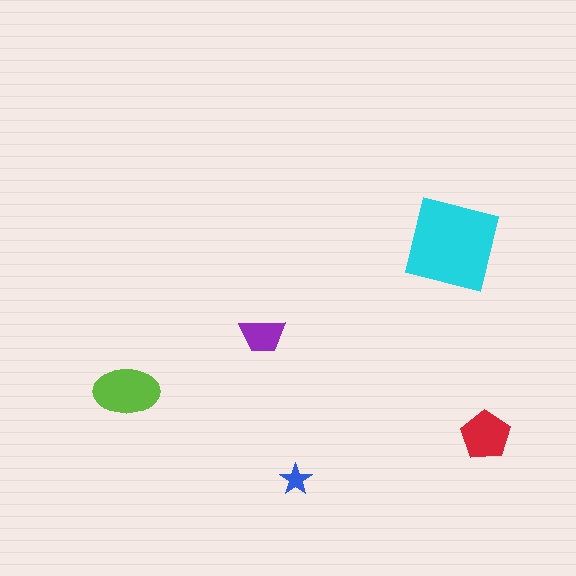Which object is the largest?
The cyan square.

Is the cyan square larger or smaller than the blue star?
Larger.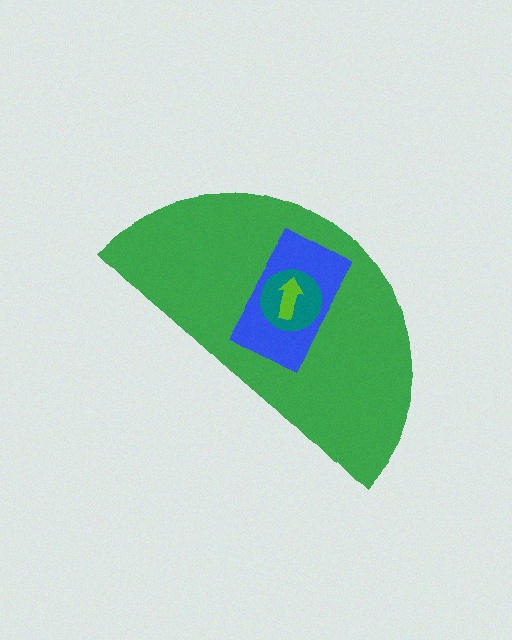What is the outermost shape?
The green semicircle.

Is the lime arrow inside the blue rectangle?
Yes.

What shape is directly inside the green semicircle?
The blue rectangle.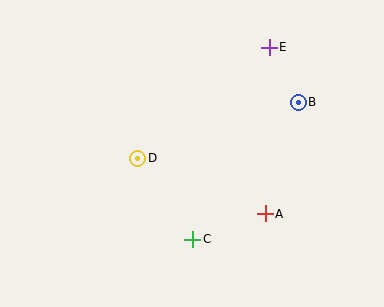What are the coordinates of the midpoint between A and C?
The midpoint between A and C is at (229, 227).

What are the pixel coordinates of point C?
Point C is at (193, 239).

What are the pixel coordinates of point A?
Point A is at (265, 214).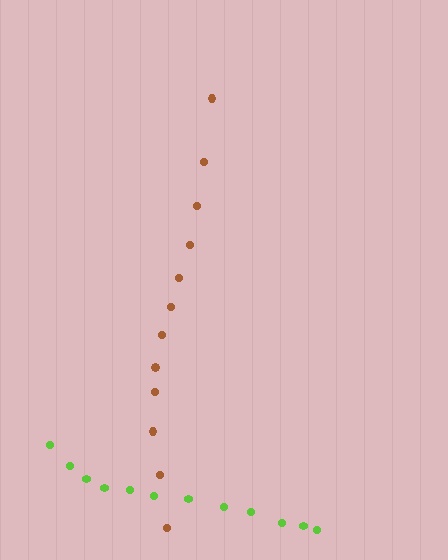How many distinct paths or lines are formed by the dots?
There are 2 distinct paths.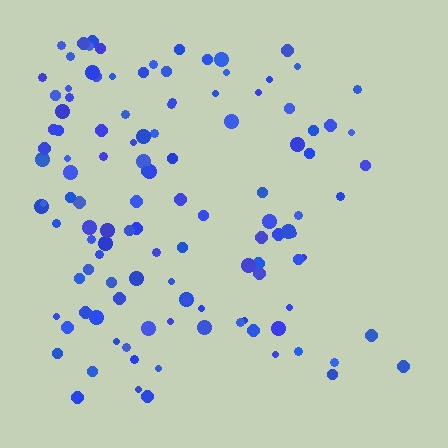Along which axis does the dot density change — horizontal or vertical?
Horizontal.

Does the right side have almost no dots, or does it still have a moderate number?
Still a moderate number, just noticeably fewer than the left.